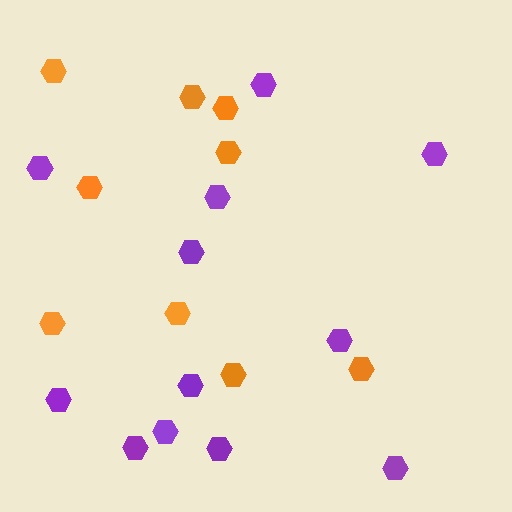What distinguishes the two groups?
There are 2 groups: one group of purple hexagons (12) and one group of orange hexagons (9).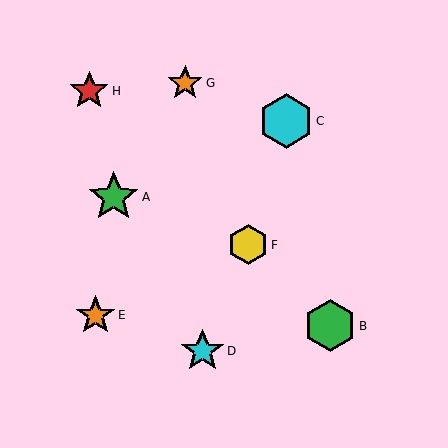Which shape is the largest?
The cyan hexagon (labeled C) is the largest.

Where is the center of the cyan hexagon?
The center of the cyan hexagon is at (286, 121).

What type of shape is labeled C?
Shape C is a cyan hexagon.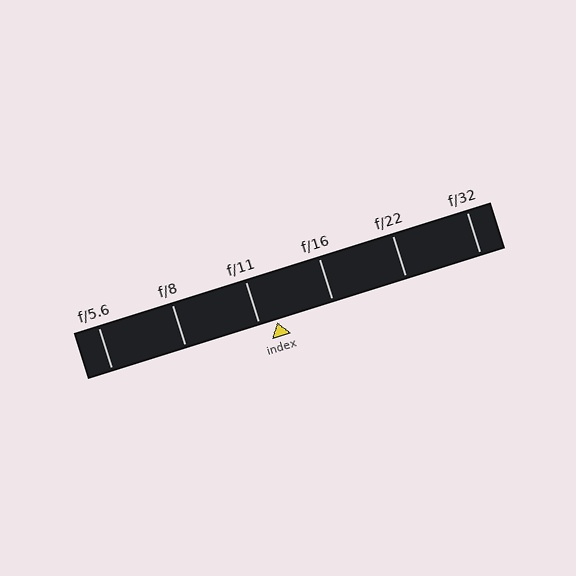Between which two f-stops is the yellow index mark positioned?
The index mark is between f/11 and f/16.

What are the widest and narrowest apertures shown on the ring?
The widest aperture shown is f/5.6 and the narrowest is f/32.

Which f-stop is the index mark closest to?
The index mark is closest to f/11.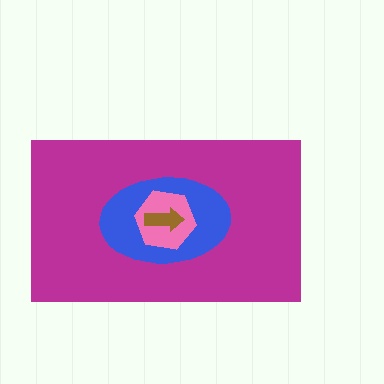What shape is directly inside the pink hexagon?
The brown arrow.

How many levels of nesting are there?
4.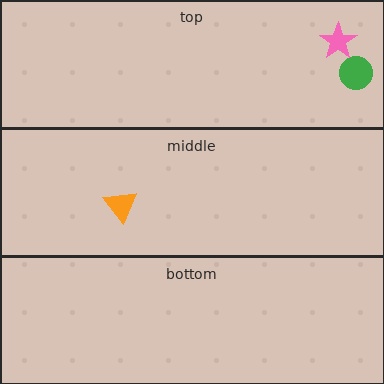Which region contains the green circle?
The top region.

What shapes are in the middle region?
The orange triangle.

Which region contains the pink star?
The top region.